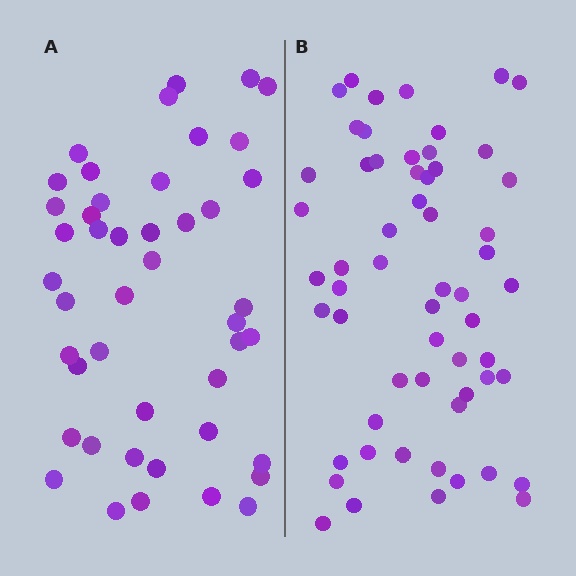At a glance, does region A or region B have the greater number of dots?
Region B (the right region) has more dots.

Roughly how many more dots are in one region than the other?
Region B has approximately 15 more dots than region A.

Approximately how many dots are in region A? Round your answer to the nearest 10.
About 40 dots. (The exact count is 45, which rounds to 40.)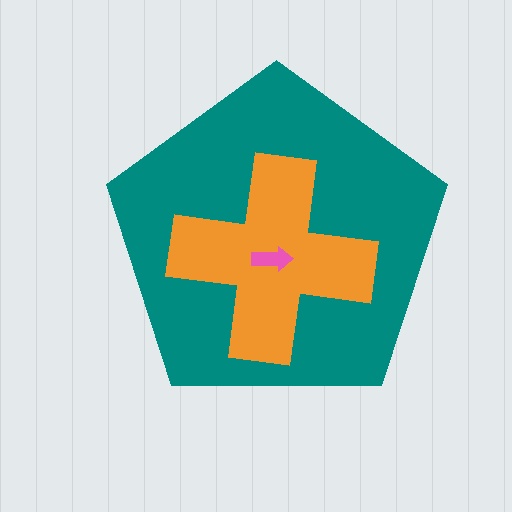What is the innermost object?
The pink arrow.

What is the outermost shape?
The teal pentagon.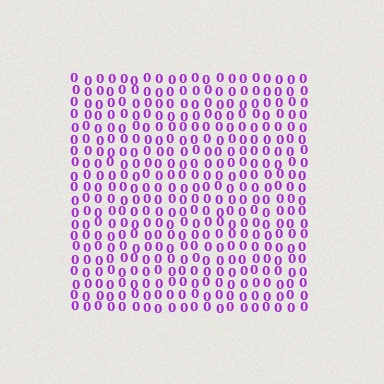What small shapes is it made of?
It is made of small digit 0's.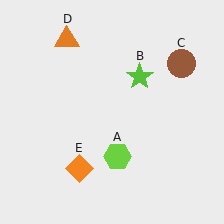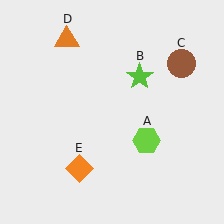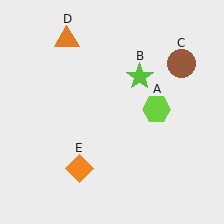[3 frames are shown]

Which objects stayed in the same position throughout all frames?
Lime star (object B) and brown circle (object C) and orange triangle (object D) and orange diamond (object E) remained stationary.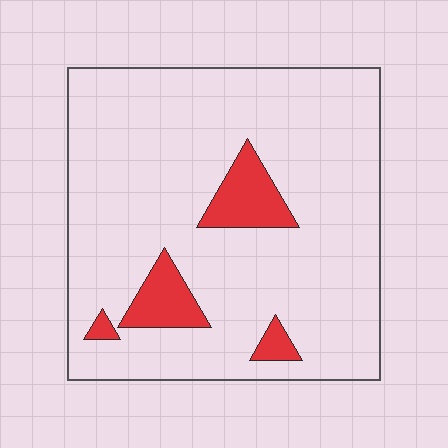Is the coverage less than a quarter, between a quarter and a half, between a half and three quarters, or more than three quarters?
Less than a quarter.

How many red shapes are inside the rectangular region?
4.